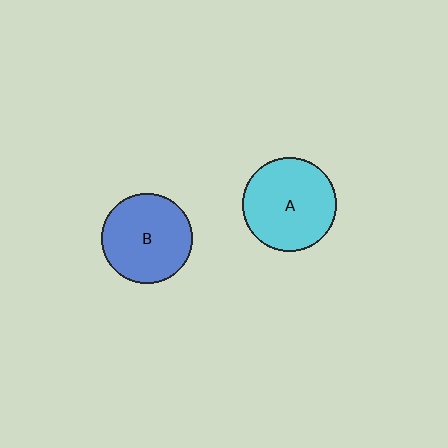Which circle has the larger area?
Circle A (cyan).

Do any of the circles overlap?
No, none of the circles overlap.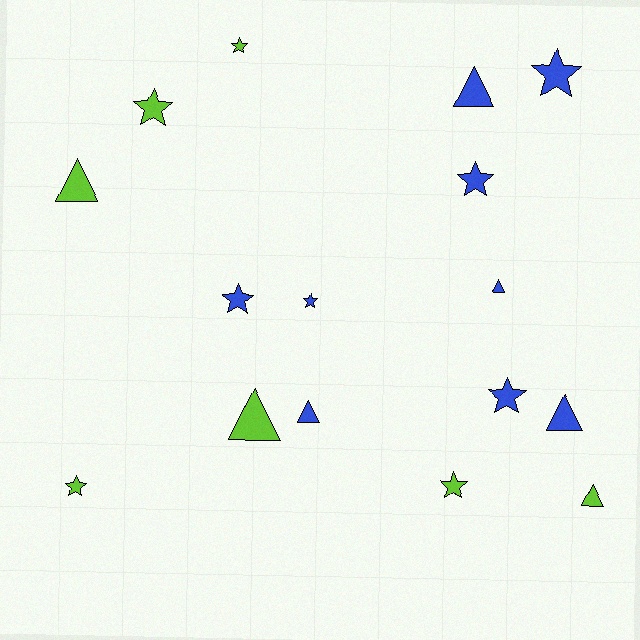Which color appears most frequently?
Blue, with 9 objects.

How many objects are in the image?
There are 16 objects.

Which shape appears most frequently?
Star, with 9 objects.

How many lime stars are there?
There are 4 lime stars.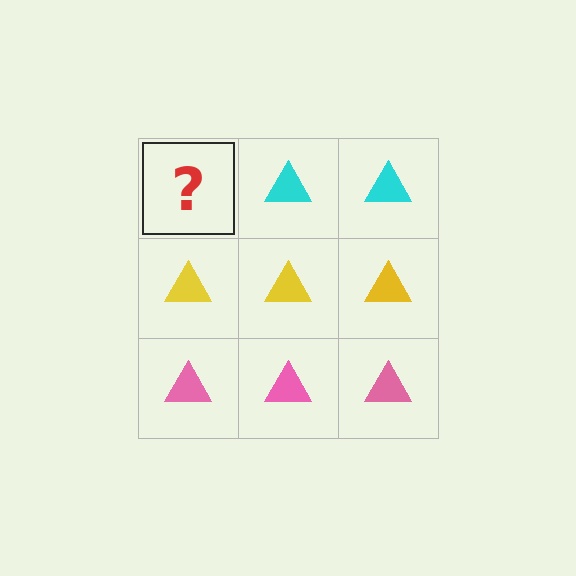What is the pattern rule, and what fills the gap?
The rule is that each row has a consistent color. The gap should be filled with a cyan triangle.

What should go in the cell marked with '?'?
The missing cell should contain a cyan triangle.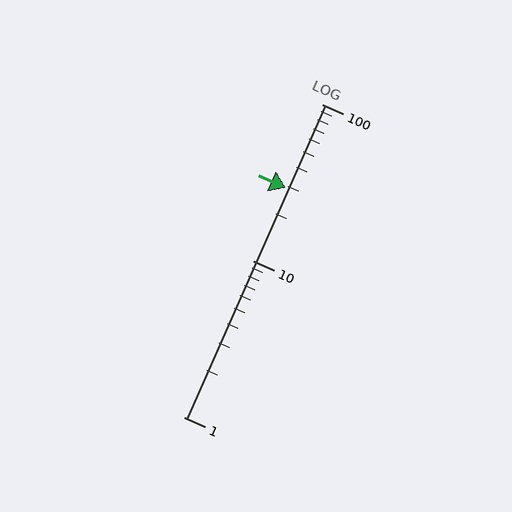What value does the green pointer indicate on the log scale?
The pointer indicates approximately 29.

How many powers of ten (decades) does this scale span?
The scale spans 2 decades, from 1 to 100.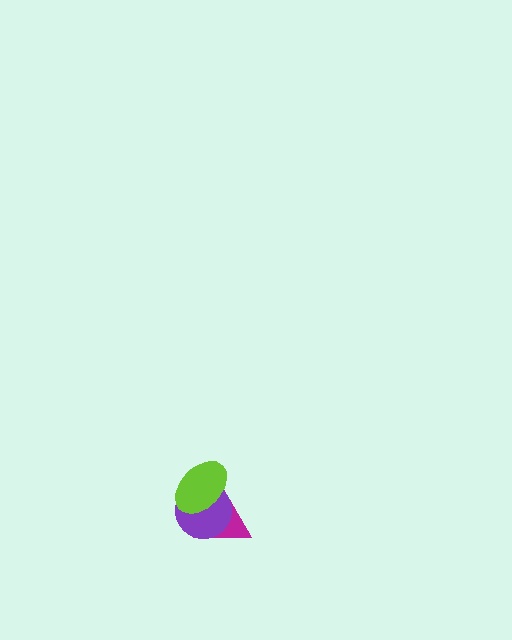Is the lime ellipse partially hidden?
No, no other shape covers it.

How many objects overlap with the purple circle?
2 objects overlap with the purple circle.